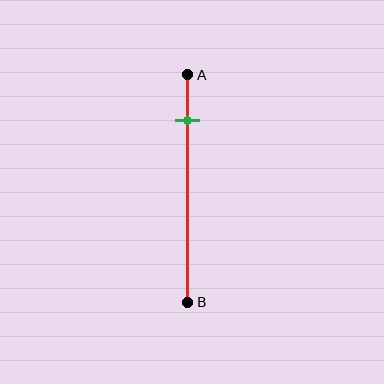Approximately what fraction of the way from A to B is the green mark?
The green mark is approximately 20% of the way from A to B.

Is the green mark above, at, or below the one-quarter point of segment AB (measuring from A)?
The green mark is above the one-quarter point of segment AB.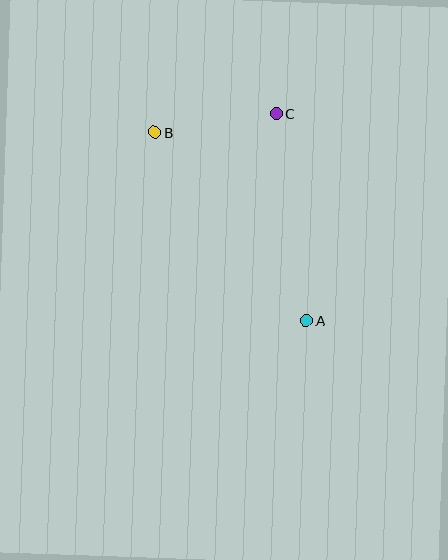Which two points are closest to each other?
Points B and C are closest to each other.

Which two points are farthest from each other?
Points A and B are farthest from each other.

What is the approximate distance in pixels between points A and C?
The distance between A and C is approximately 209 pixels.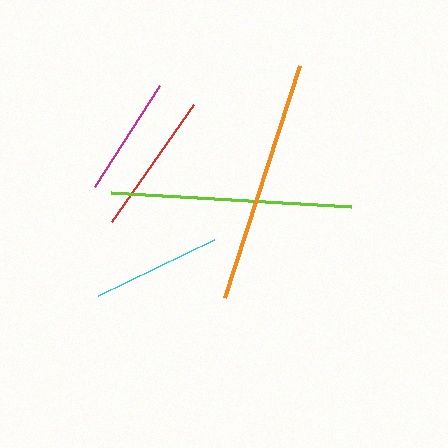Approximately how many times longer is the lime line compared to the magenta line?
The lime line is approximately 2.0 times the length of the magenta line.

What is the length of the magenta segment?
The magenta segment is approximately 120 pixels long.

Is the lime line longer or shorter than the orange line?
The orange line is longer than the lime line.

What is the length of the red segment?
The red segment is approximately 143 pixels long.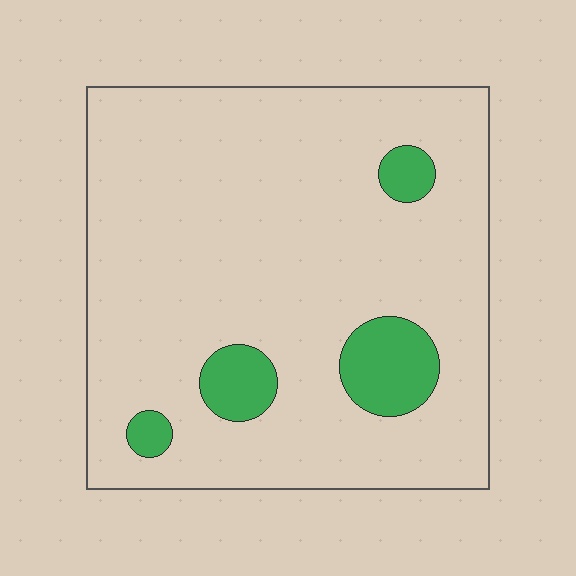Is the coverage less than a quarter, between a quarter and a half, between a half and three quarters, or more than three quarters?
Less than a quarter.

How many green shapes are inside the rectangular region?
4.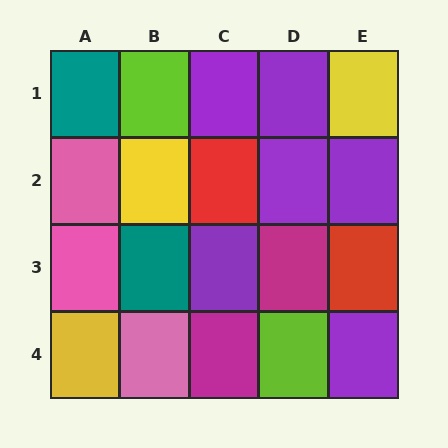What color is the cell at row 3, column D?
Magenta.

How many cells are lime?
2 cells are lime.